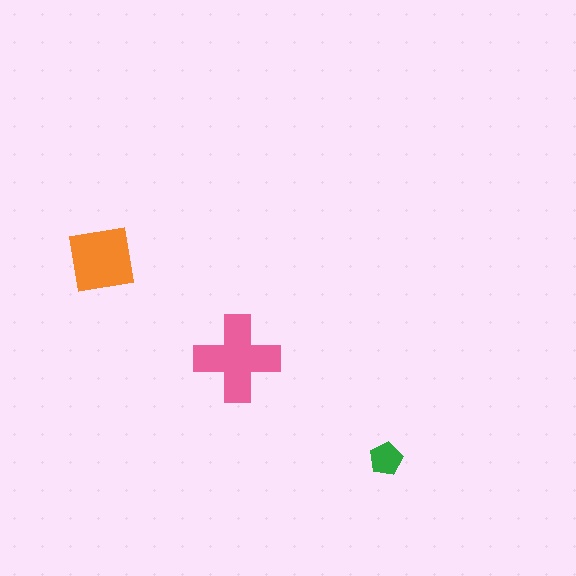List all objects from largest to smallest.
The pink cross, the orange square, the green pentagon.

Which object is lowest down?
The green pentagon is bottommost.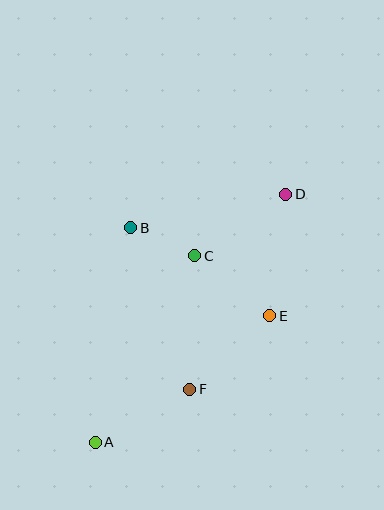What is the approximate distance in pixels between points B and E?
The distance between B and E is approximately 165 pixels.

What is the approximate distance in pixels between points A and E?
The distance between A and E is approximately 216 pixels.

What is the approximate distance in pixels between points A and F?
The distance between A and F is approximately 108 pixels.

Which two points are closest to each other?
Points B and C are closest to each other.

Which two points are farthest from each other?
Points A and D are farthest from each other.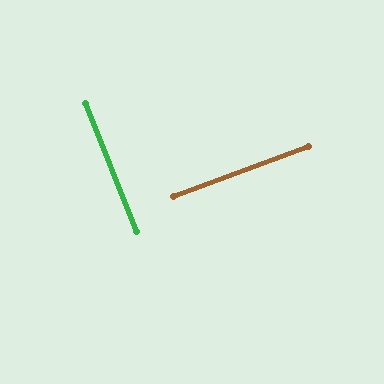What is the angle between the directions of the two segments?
Approximately 89 degrees.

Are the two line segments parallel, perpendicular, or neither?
Perpendicular — they meet at approximately 89°.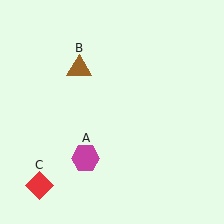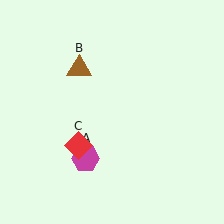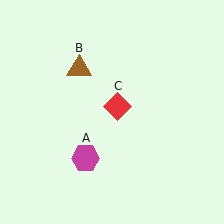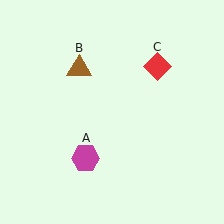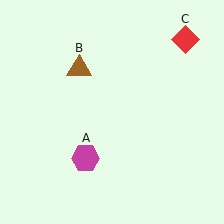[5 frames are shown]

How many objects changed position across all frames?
1 object changed position: red diamond (object C).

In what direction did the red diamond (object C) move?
The red diamond (object C) moved up and to the right.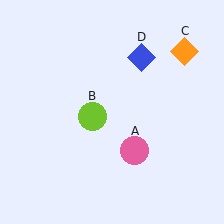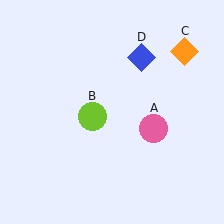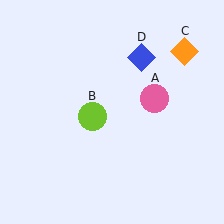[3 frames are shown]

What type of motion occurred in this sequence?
The pink circle (object A) rotated counterclockwise around the center of the scene.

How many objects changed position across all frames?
1 object changed position: pink circle (object A).